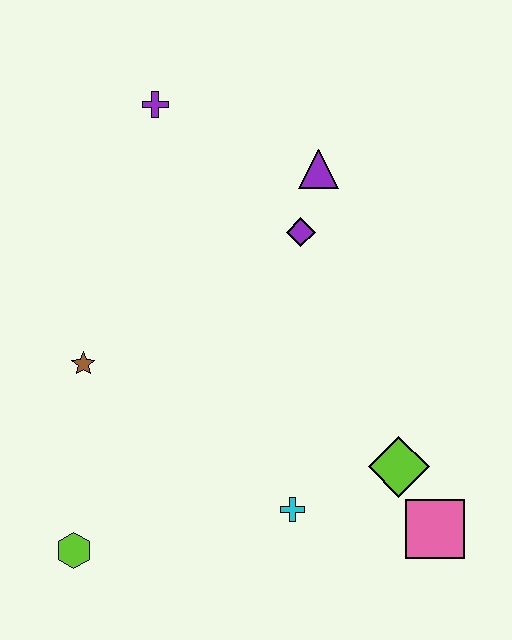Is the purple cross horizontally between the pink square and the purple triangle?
No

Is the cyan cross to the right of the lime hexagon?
Yes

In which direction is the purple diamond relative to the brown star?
The purple diamond is to the right of the brown star.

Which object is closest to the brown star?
The lime hexagon is closest to the brown star.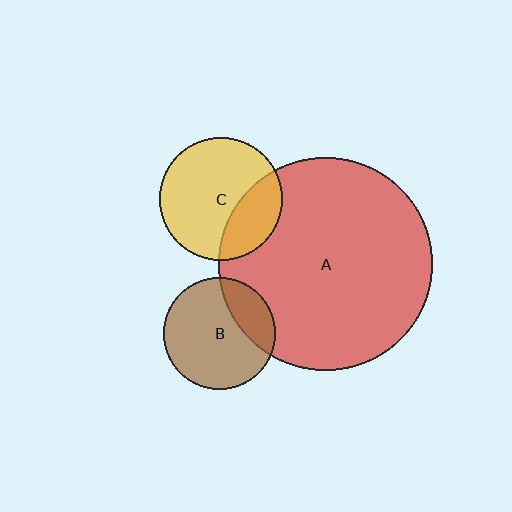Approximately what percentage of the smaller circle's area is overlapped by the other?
Approximately 30%.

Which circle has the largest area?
Circle A (red).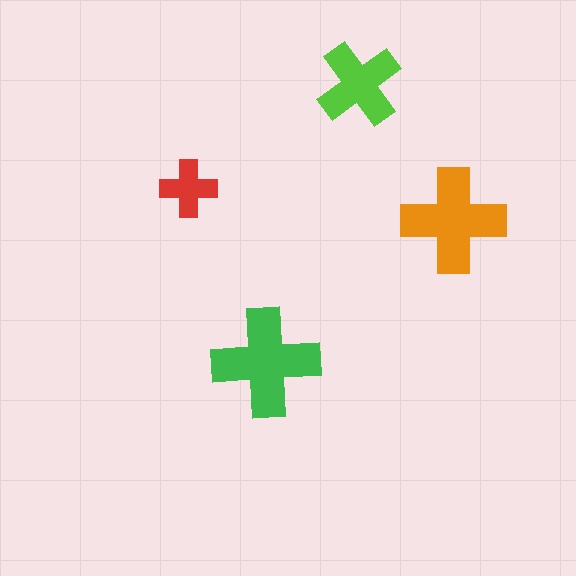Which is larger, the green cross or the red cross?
The green one.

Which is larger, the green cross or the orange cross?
The green one.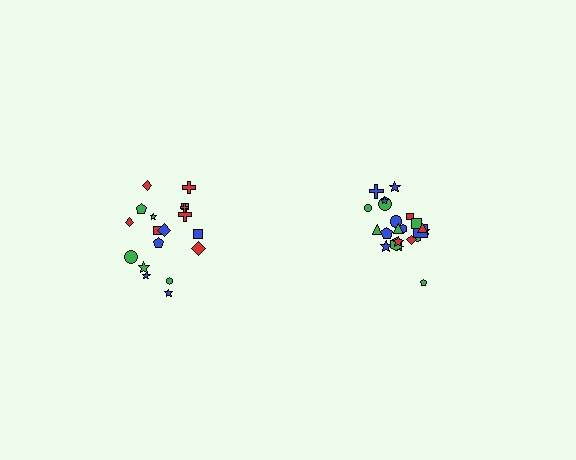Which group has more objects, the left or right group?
The right group.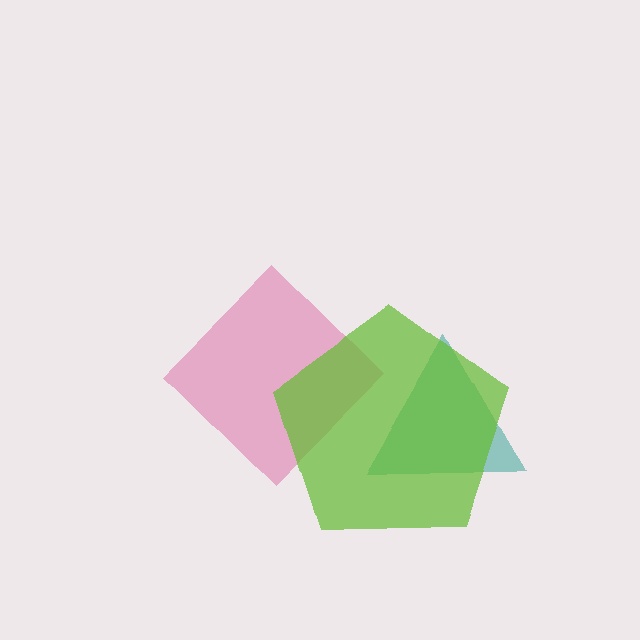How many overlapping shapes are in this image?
There are 3 overlapping shapes in the image.